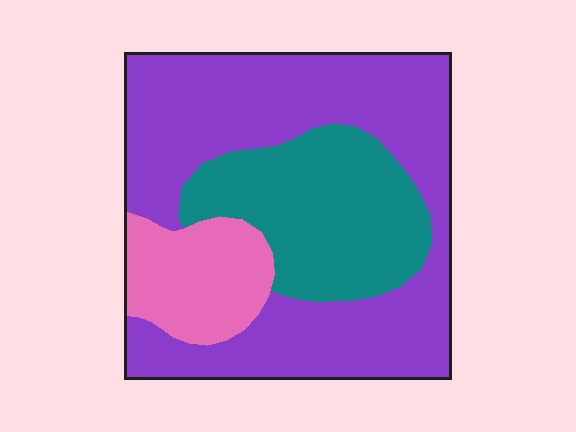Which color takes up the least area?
Pink, at roughly 15%.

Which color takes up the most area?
Purple, at roughly 60%.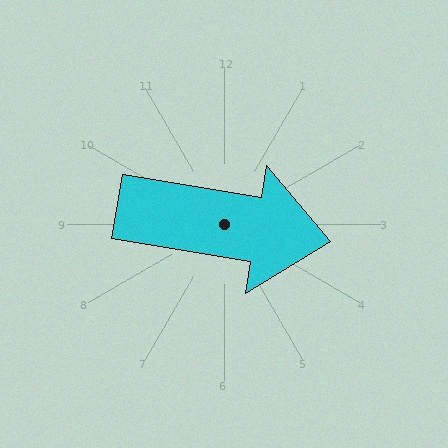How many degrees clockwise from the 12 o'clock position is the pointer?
Approximately 99 degrees.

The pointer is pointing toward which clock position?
Roughly 3 o'clock.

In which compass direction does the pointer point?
East.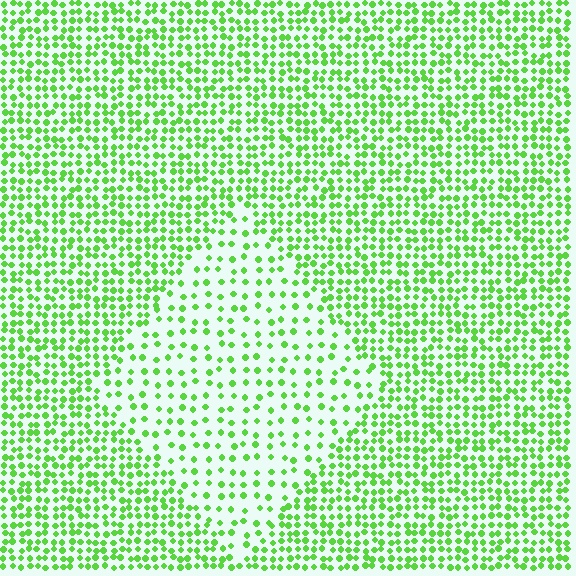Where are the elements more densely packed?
The elements are more densely packed outside the diamond boundary.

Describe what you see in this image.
The image contains small lime elements arranged at two different densities. A diamond-shaped region is visible where the elements are less densely packed than the surrounding area.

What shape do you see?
I see a diamond.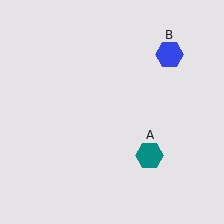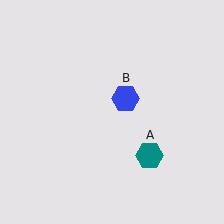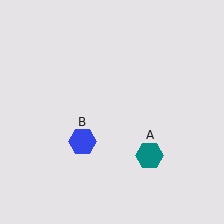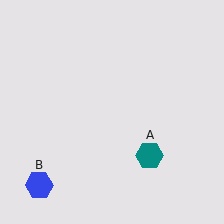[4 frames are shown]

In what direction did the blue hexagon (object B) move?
The blue hexagon (object B) moved down and to the left.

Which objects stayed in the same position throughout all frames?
Teal hexagon (object A) remained stationary.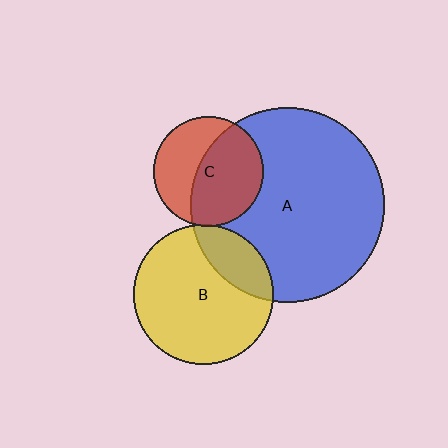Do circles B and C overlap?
Yes.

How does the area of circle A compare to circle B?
Approximately 1.9 times.